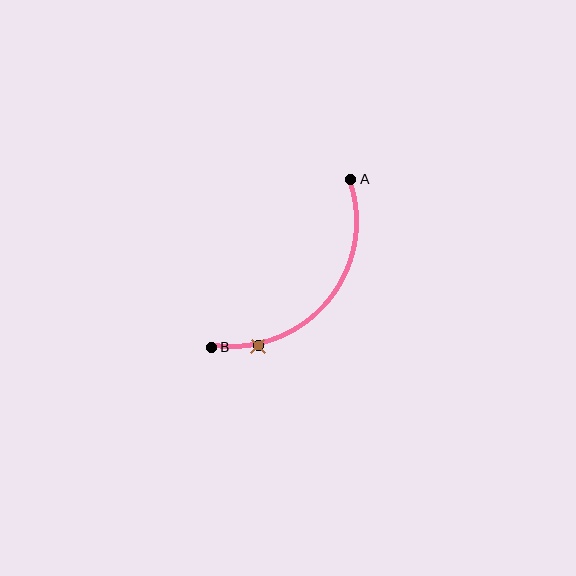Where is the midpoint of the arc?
The arc midpoint is the point on the curve farthest from the straight line joining A and B. It sits below and to the right of that line.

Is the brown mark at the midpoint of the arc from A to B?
No. The brown mark lies on the arc but is closer to endpoint B. The arc midpoint would be at the point on the curve equidistant along the arc from both A and B.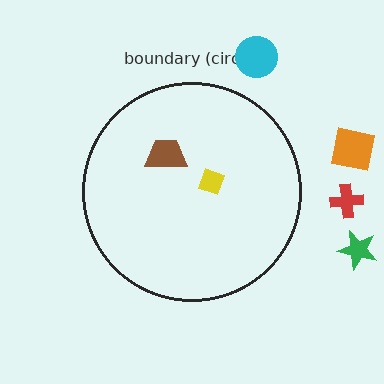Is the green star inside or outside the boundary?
Outside.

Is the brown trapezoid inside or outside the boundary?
Inside.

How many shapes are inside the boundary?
2 inside, 4 outside.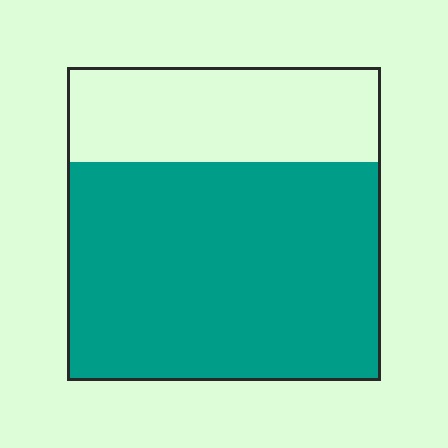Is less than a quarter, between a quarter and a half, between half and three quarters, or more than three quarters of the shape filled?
Between half and three quarters.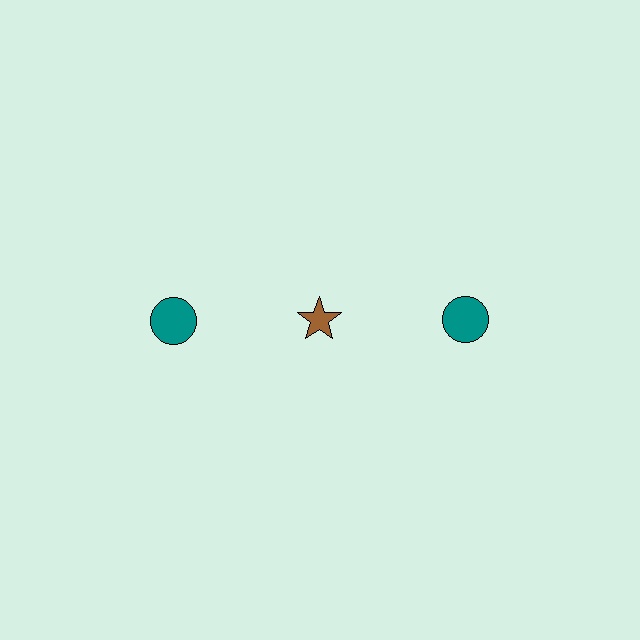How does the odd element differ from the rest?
It differs in both color (brown instead of teal) and shape (star instead of circle).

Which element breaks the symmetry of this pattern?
The brown star in the top row, second from left column breaks the symmetry. All other shapes are teal circles.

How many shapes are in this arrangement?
There are 3 shapes arranged in a grid pattern.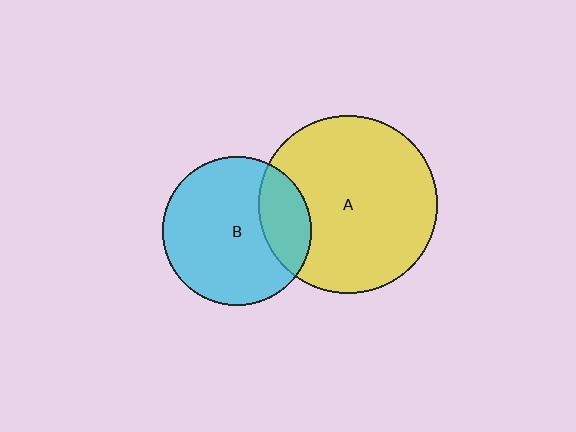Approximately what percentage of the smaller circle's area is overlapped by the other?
Approximately 25%.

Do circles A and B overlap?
Yes.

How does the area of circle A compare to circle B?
Approximately 1.4 times.